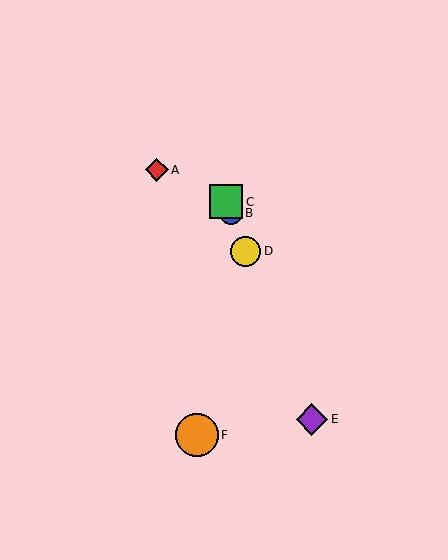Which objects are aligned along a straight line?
Objects B, C, D, E are aligned along a straight line.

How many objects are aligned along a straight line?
4 objects (B, C, D, E) are aligned along a straight line.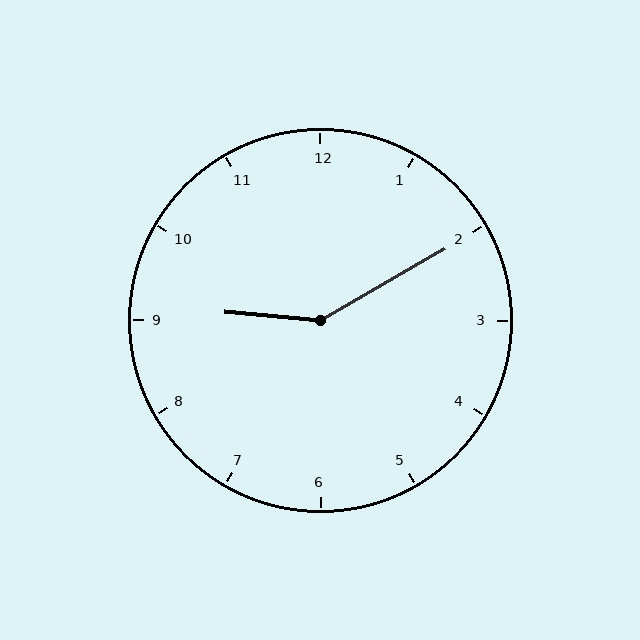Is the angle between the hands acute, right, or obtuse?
It is obtuse.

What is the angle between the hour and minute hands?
Approximately 145 degrees.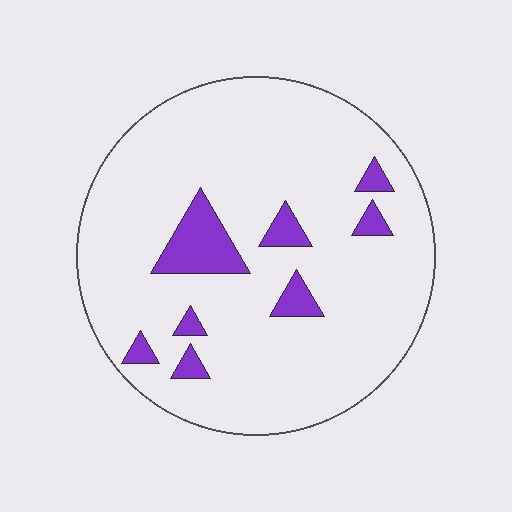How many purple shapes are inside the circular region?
8.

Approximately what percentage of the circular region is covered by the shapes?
Approximately 10%.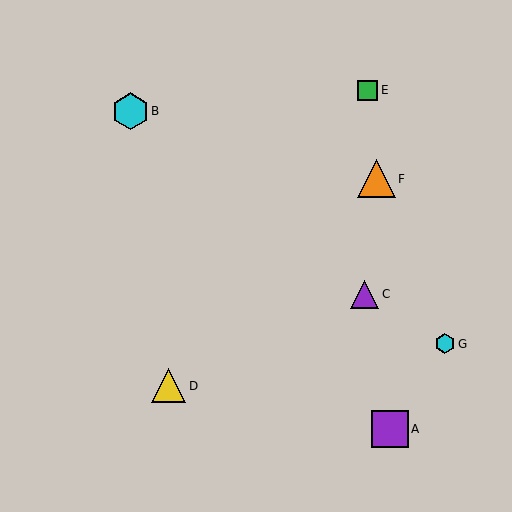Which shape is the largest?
The orange triangle (labeled F) is the largest.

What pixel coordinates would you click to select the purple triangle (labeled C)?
Click at (365, 294) to select the purple triangle C.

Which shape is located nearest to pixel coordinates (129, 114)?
The cyan hexagon (labeled B) at (130, 111) is nearest to that location.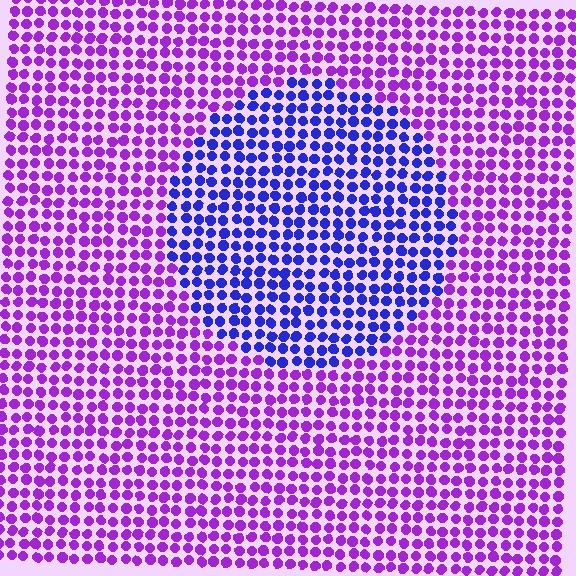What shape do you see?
I see a circle.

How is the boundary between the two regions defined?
The boundary is defined purely by a slight shift in hue (about 45 degrees). Spacing, size, and orientation are identical on both sides.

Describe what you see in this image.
The image is filled with small purple elements in a uniform arrangement. A circle-shaped region is visible where the elements are tinted to a slightly different hue, forming a subtle color boundary.